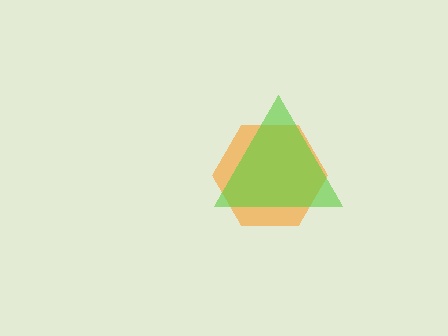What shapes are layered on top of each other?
The layered shapes are: an orange hexagon, a lime triangle.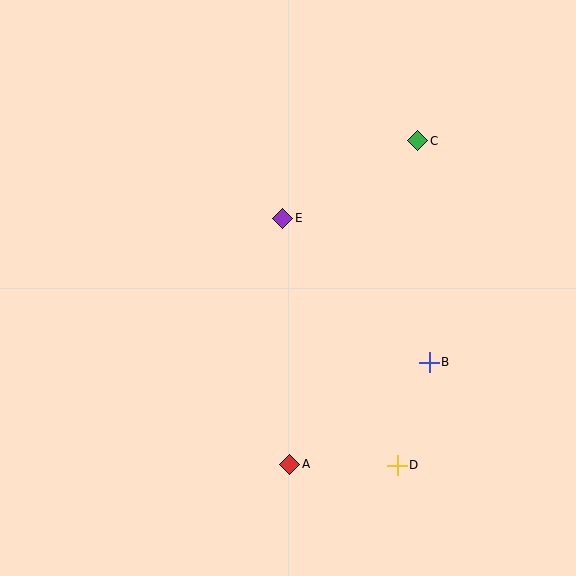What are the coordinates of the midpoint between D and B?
The midpoint between D and B is at (413, 414).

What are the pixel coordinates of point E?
Point E is at (283, 218).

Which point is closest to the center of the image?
Point E at (283, 218) is closest to the center.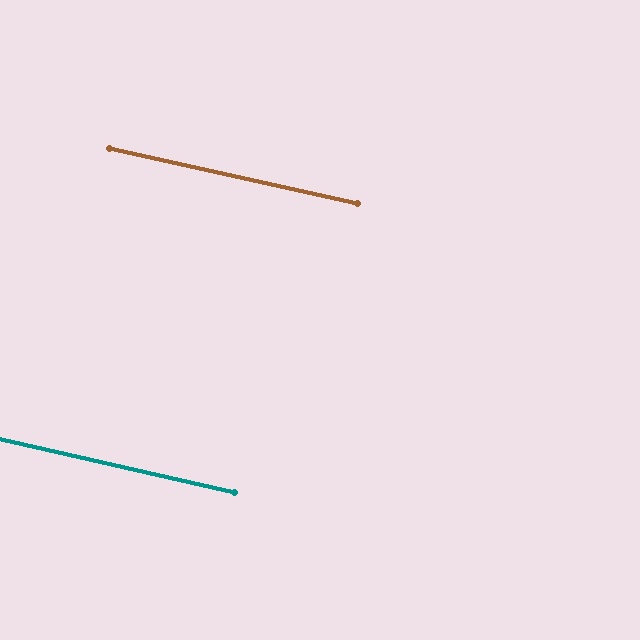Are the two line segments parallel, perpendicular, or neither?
Parallel — their directions differ by only 0.2°.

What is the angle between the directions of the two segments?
Approximately 0 degrees.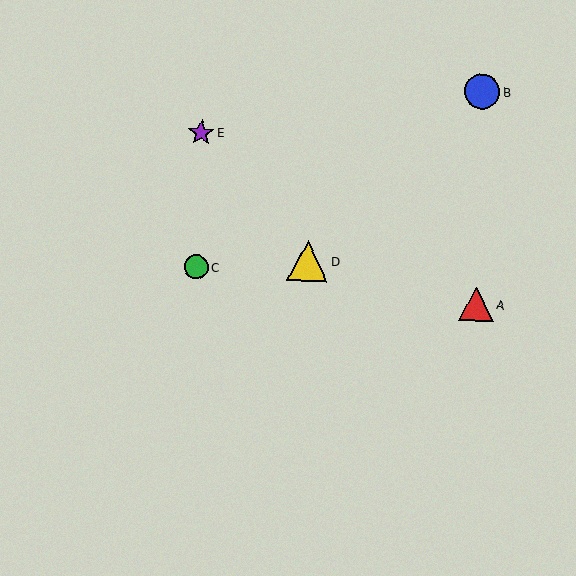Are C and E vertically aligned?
Yes, both are at x≈196.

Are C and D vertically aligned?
No, C is at x≈196 and D is at x≈308.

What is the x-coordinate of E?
Object E is at x≈201.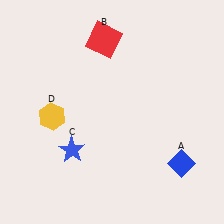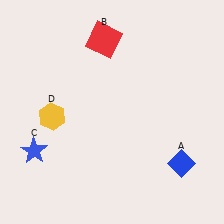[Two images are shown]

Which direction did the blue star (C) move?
The blue star (C) moved left.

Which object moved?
The blue star (C) moved left.